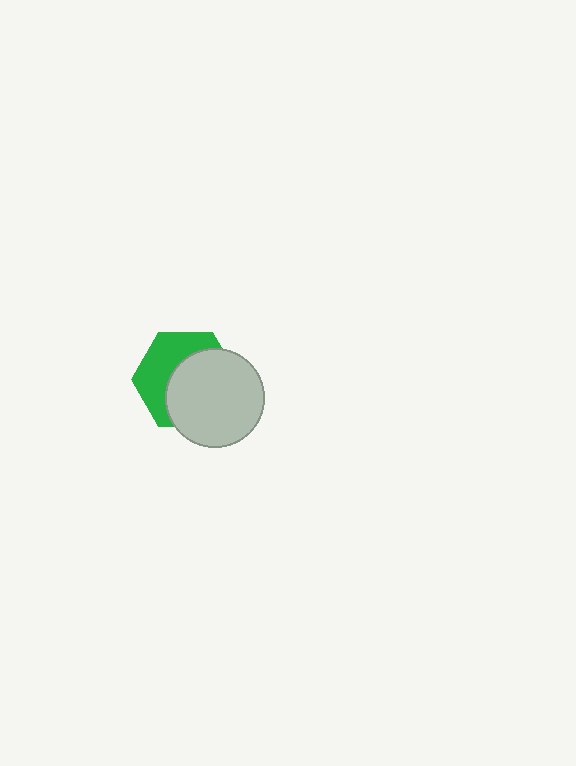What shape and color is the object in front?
The object in front is a light gray circle.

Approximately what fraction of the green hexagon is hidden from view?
Roughly 56% of the green hexagon is hidden behind the light gray circle.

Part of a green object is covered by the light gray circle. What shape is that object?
It is a hexagon.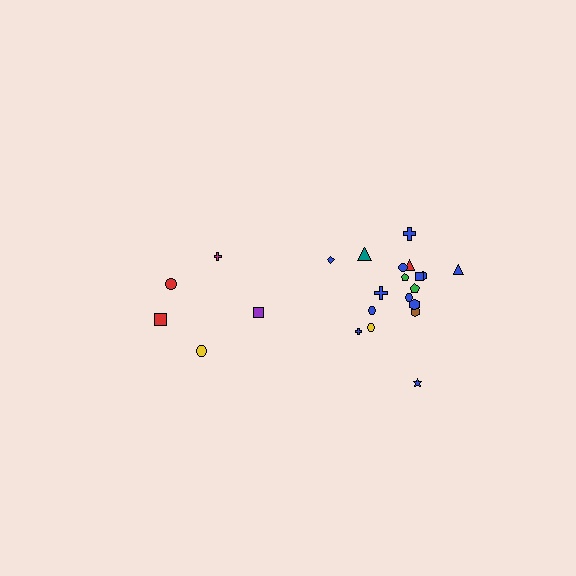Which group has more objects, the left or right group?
The right group.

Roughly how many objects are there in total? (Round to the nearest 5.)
Roughly 25 objects in total.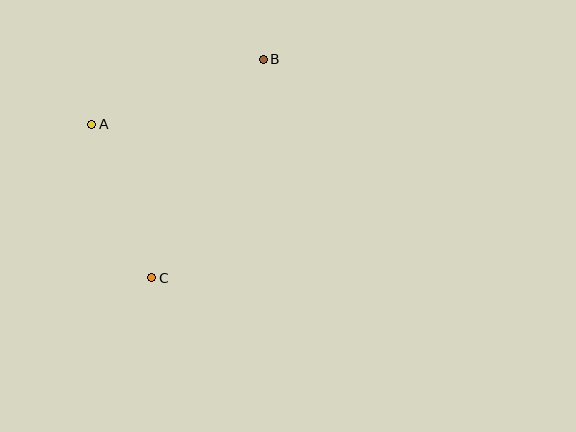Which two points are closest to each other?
Points A and C are closest to each other.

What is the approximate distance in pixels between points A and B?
The distance between A and B is approximately 183 pixels.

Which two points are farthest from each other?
Points B and C are farthest from each other.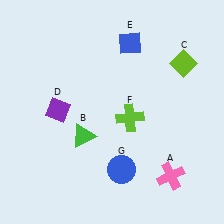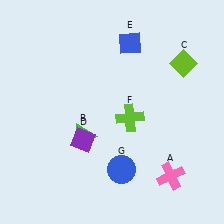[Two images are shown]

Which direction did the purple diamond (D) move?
The purple diamond (D) moved down.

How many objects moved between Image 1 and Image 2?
1 object moved between the two images.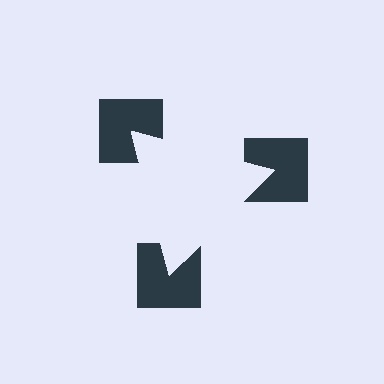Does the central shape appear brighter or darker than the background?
It typically appears slightly brighter than the background, even though no actual brightness change is drawn.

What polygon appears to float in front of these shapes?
An illusory triangle — its edges are inferred from the aligned wedge cuts in the notched squares, not physically drawn.